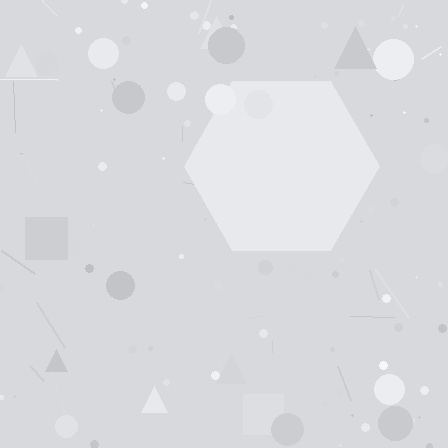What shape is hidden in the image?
A hexagon is hidden in the image.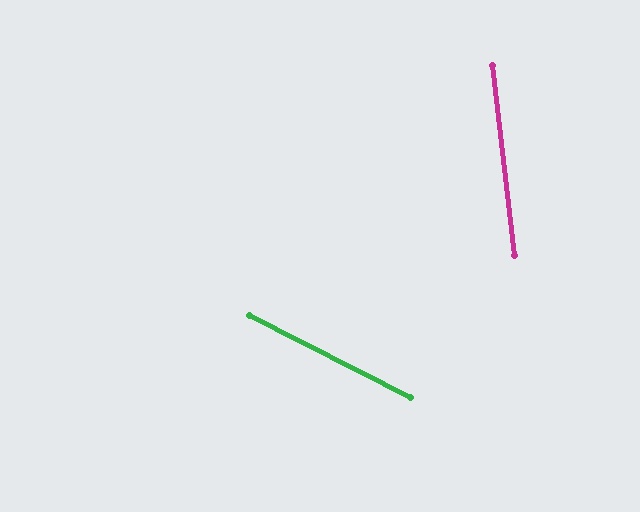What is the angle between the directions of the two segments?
Approximately 57 degrees.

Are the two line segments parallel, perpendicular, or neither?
Neither parallel nor perpendicular — they differ by about 57°.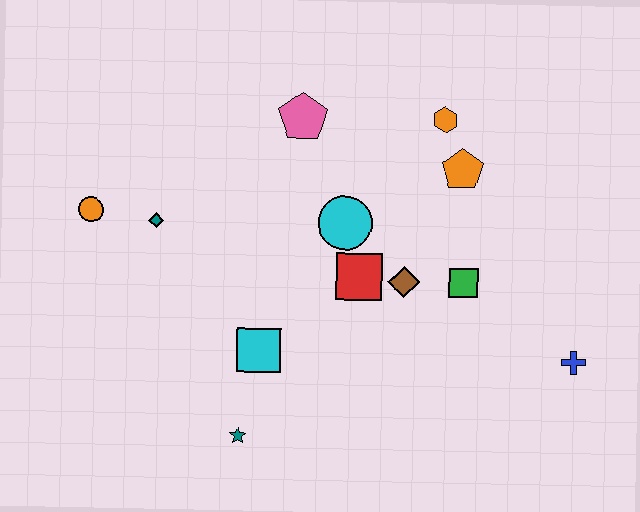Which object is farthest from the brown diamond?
The orange circle is farthest from the brown diamond.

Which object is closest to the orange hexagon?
The orange pentagon is closest to the orange hexagon.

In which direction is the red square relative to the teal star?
The red square is above the teal star.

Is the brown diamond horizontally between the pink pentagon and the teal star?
No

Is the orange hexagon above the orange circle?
Yes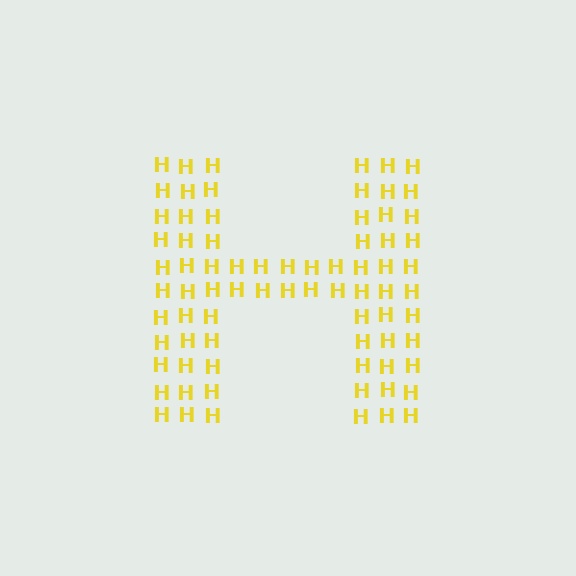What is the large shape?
The large shape is the letter H.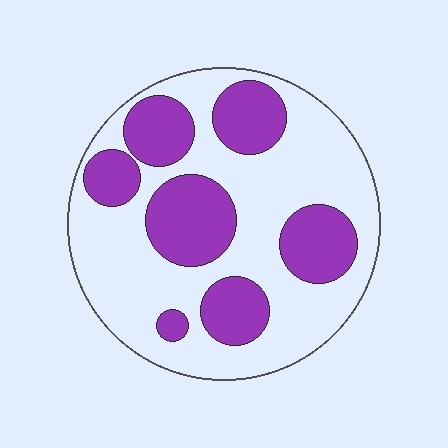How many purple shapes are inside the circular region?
7.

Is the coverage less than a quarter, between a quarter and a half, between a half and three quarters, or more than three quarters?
Between a quarter and a half.